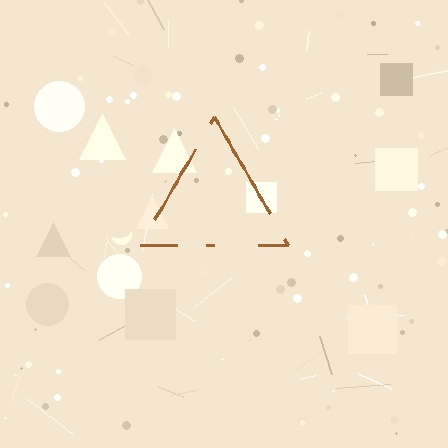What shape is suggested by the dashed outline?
The dashed outline suggests a triangle.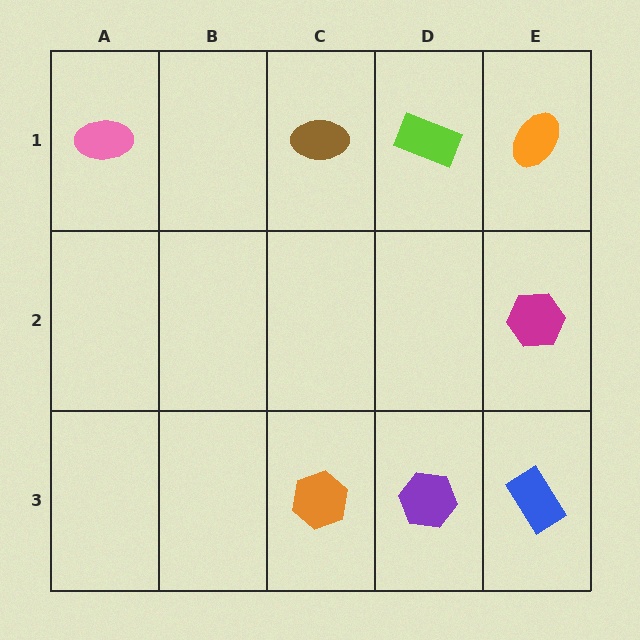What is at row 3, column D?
A purple hexagon.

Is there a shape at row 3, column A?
No, that cell is empty.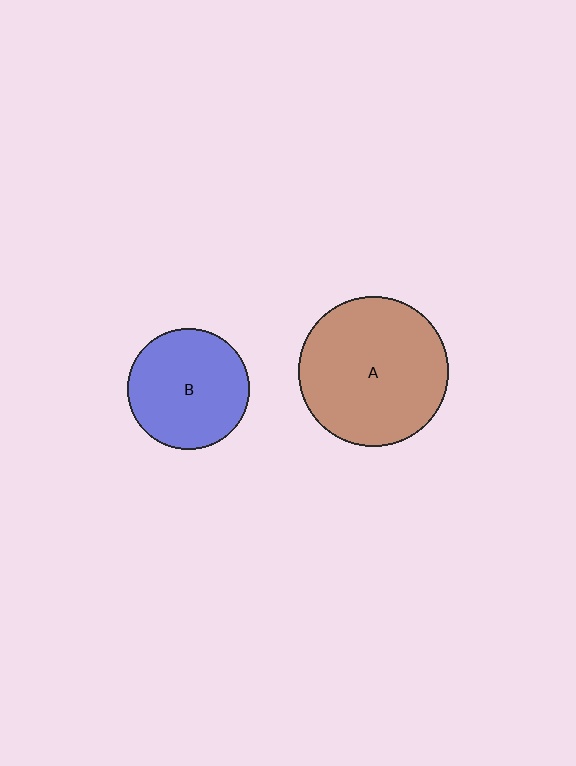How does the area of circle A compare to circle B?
Approximately 1.5 times.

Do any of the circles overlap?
No, none of the circles overlap.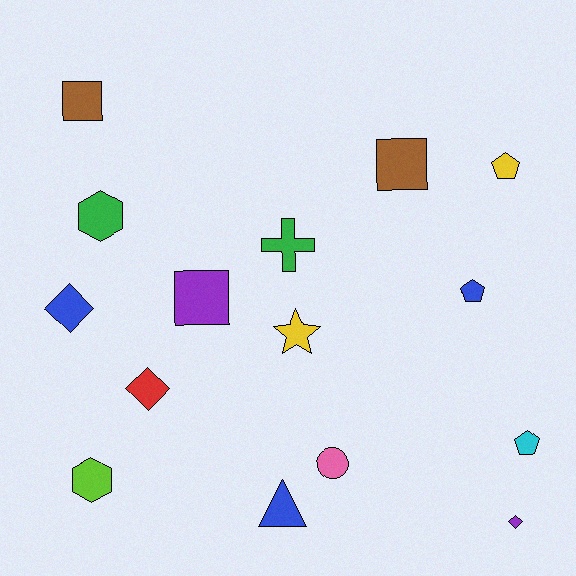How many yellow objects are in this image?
There are 2 yellow objects.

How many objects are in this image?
There are 15 objects.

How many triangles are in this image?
There is 1 triangle.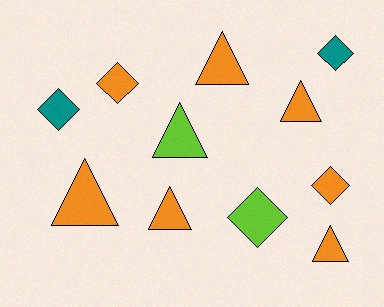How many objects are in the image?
There are 11 objects.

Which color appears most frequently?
Orange, with 7 objects.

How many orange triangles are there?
There are 5 orange triangles.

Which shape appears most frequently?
Triangle, with 6 objects.